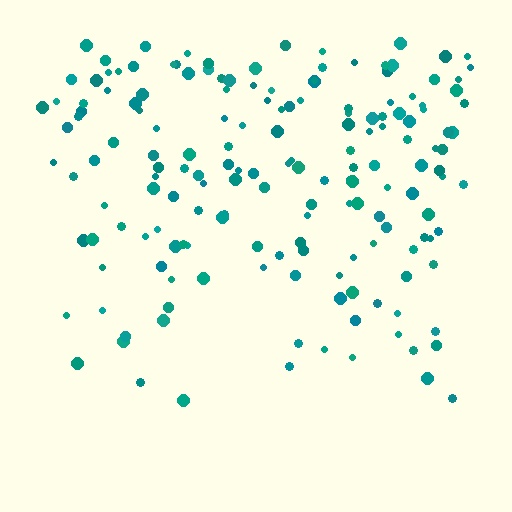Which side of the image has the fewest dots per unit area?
The bottom.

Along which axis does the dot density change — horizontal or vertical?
Vertical.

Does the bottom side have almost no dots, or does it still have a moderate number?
Still a moderate number, just noticeably fewer than the top.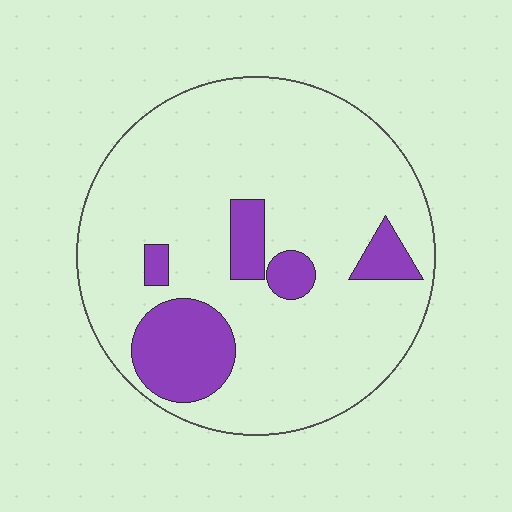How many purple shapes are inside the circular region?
5.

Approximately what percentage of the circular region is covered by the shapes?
Approximately 15%.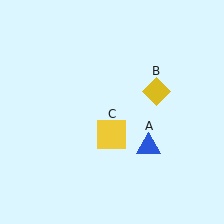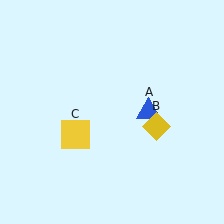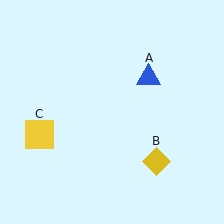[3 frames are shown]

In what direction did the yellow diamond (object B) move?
The yellow diamond (object B) moved down.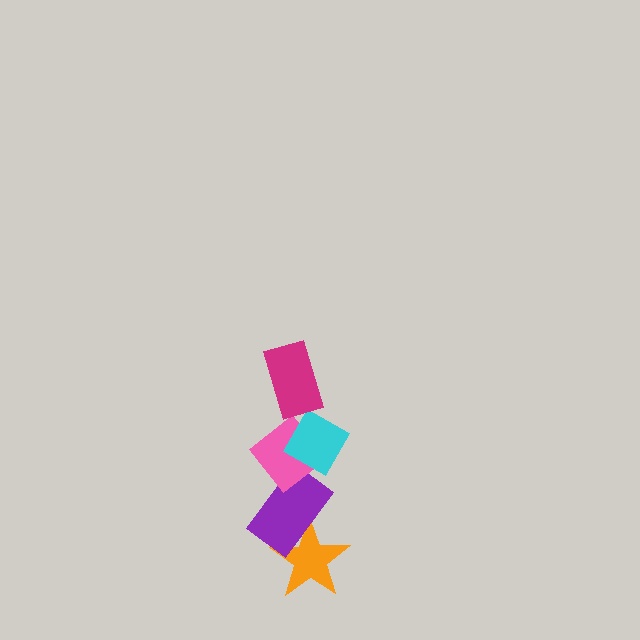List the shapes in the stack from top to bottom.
From top to bottom: the magenta rectangle, the cyan diamond, the pink diamond, the purple rectangle, the orange star.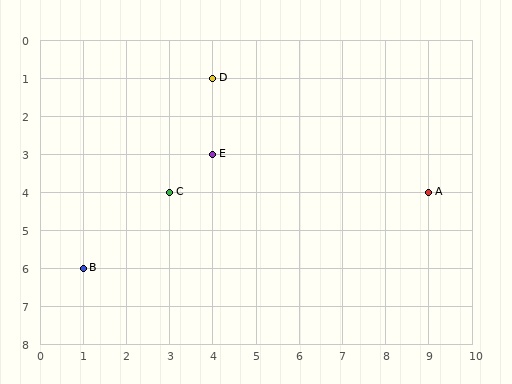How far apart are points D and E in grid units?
Points D and E are 2 rows apart.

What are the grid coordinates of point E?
Point E is at grid coordinates (4, 3).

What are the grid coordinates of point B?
Point B is at grid coordinates (1, 6).